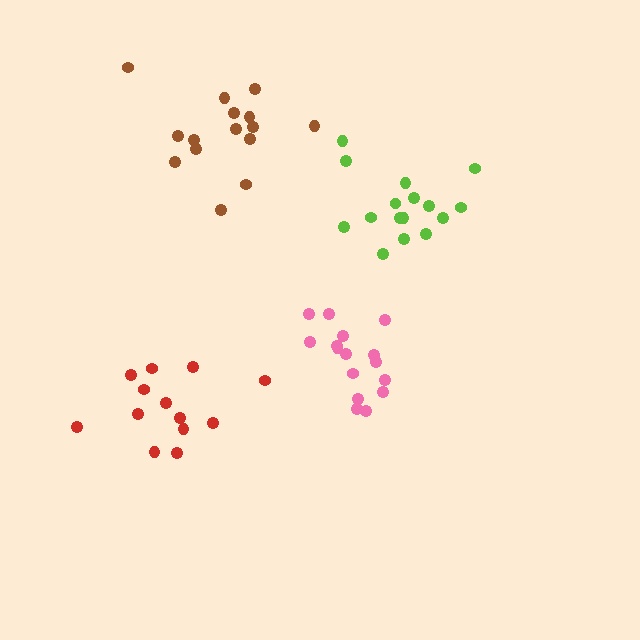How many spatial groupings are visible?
There are 4 spatial groupings.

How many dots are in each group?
Group 1: 15 dots, Group 2: 13 dots, Group 3: 16 dots, Group 4: 16 dots (60 total).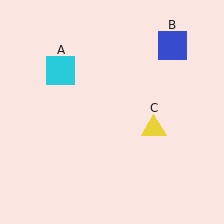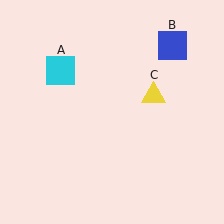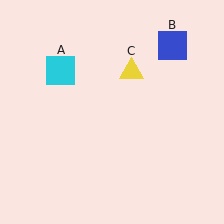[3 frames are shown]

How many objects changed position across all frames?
1 object changed position: yellow triangle (object C).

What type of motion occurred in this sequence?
The yellow triangle (object C) rotated counterclockwise around the center of the scene.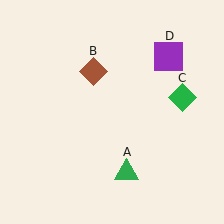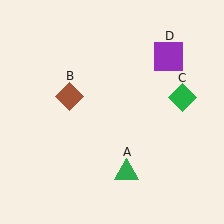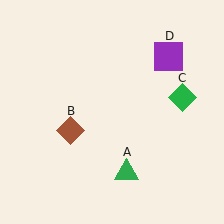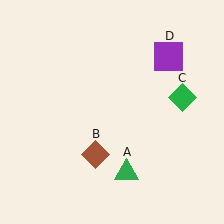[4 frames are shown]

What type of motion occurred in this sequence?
The brown diamond (object B) rotated counterclockwise around the center of the scene.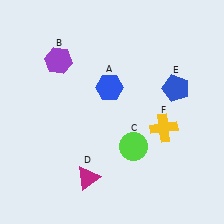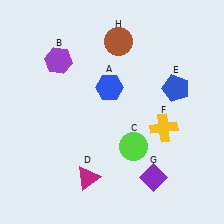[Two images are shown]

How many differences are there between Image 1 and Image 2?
There are 2 differences between the two images.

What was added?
A purple diamond (G), a brown circle (H) were added in Image 2.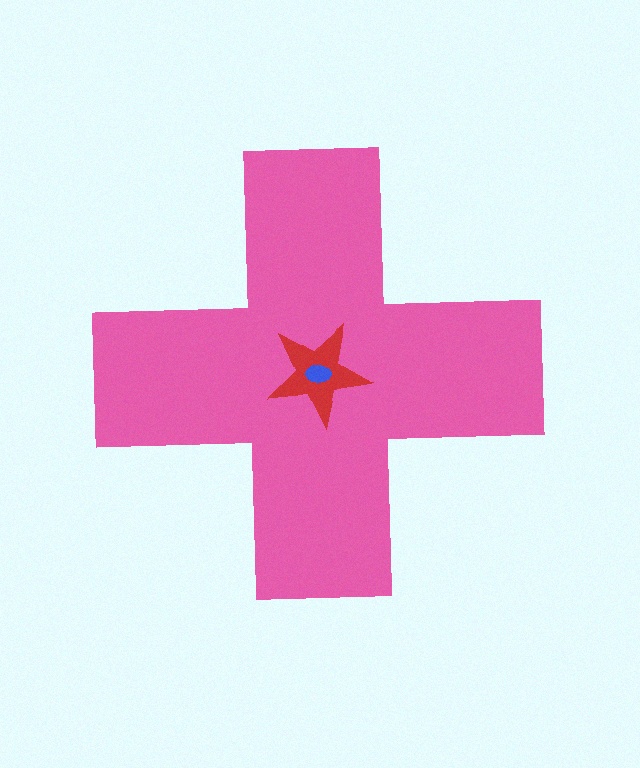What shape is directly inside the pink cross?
The red star.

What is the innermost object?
The blue ellipse.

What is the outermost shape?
The pink cross.